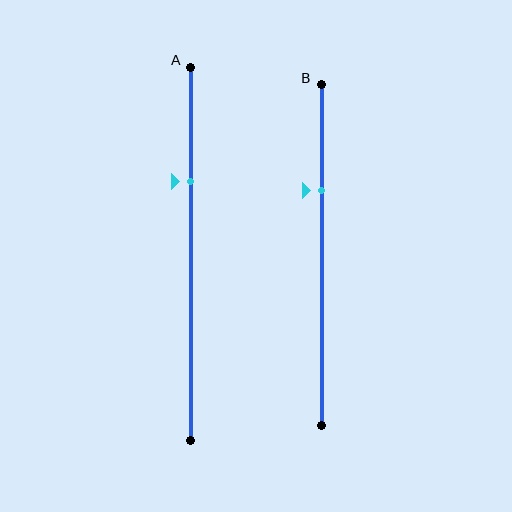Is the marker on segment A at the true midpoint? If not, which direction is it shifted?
No, the marker on segment A is shifted upward by about 19% of the segment length.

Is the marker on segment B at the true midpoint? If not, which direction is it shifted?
No, the marker on segment B is shifted upward by about 19% of the segment length.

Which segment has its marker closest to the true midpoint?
Segment B has its marker closest to the true midpoint.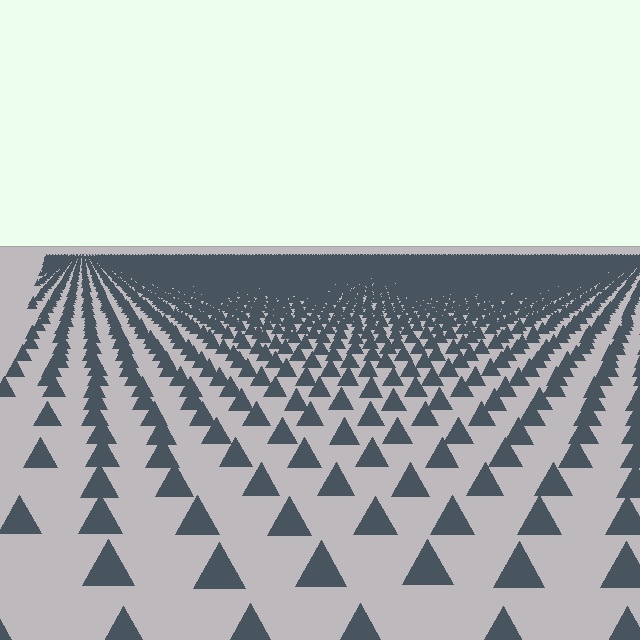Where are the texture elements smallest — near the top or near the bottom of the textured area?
Near the top.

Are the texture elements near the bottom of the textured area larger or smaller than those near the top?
Larger. Near the bottom, elements are closer to the viewer and appear at a bigger on-screen size.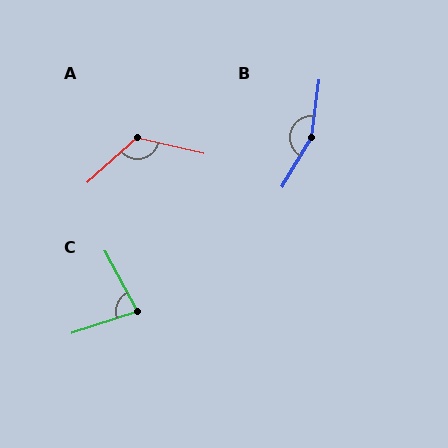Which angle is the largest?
B, at approximately 156 degrees.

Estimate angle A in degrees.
Approximately 126 degrees.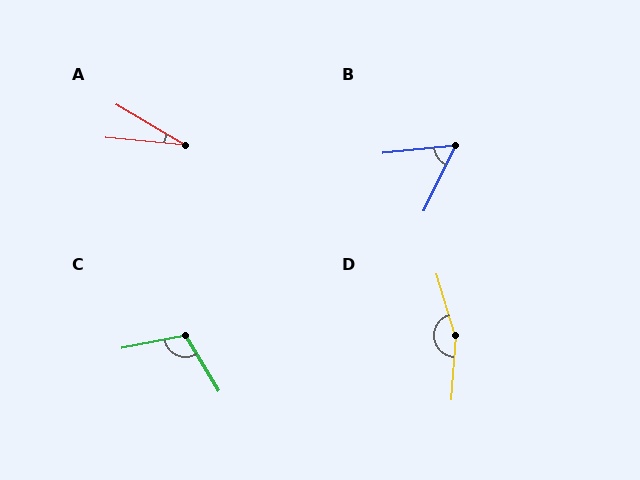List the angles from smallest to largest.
A (25°), B (58°), C (110°), D (159°).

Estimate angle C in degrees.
Approximately 110 degrees.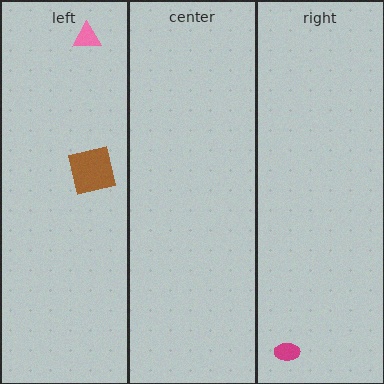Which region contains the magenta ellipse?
The right region.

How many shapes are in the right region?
1.